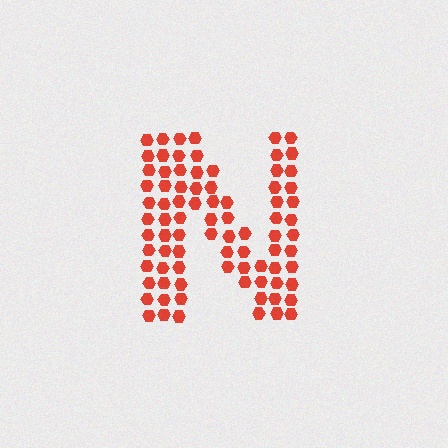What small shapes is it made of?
It is made of small hexagons.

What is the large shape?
The large shape is the letter N.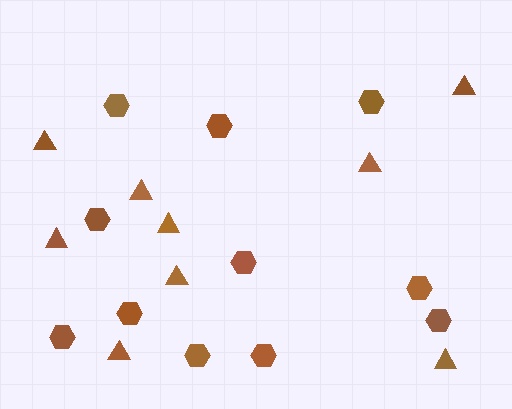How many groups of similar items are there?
There are 2 groups: one group of hexagons (11) and one group of triangles (9).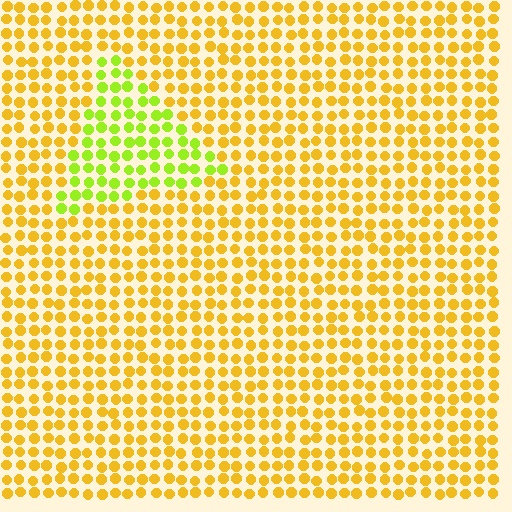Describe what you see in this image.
The image is filled with small yellow elements in a uniform arrangement. A triangle-shaped region is visible where the elements are tinted to a slightly different hue, forming a subtle color boundary.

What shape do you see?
I see a triangle.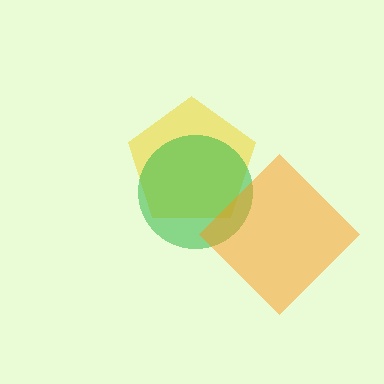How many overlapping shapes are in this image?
There are 3 overlapping shapes in the image.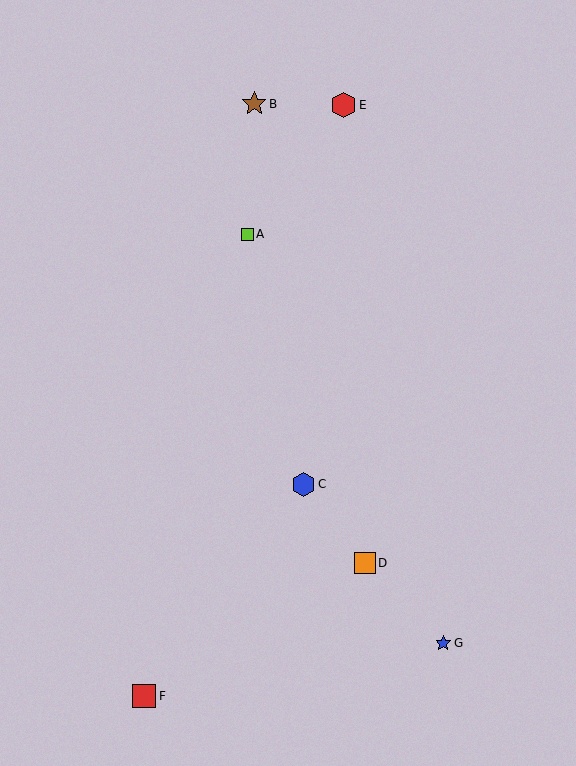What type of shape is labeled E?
Shape E is a red hexagon.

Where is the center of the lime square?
The center of the lime square is at (247, 234).